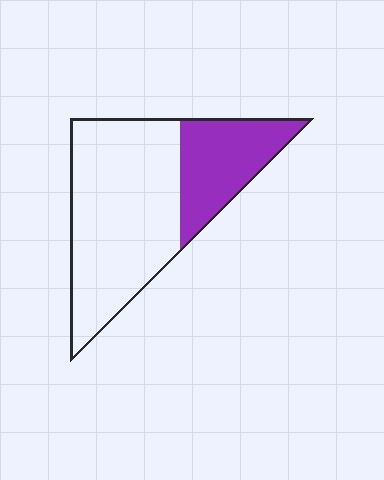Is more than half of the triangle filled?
No.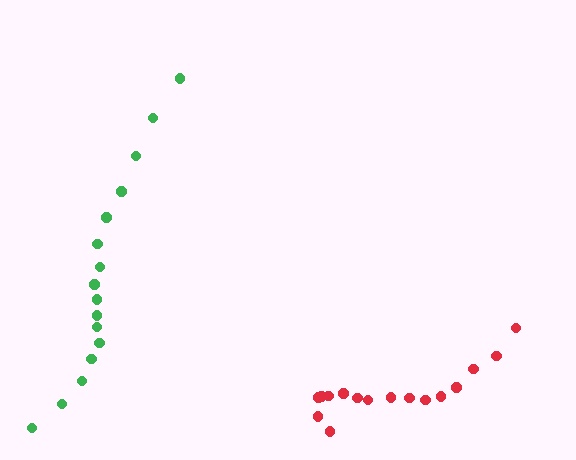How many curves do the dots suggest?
There are 2 distinct paths.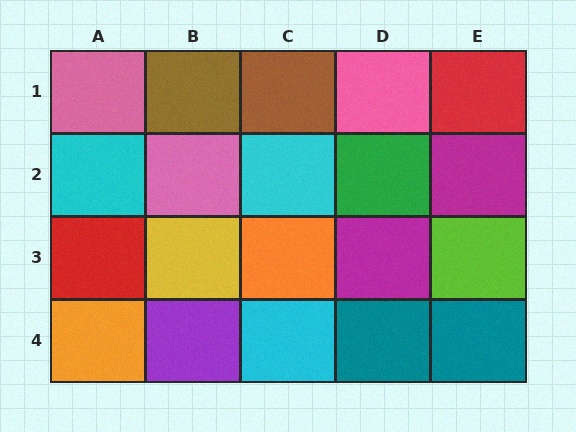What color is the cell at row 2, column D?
Green.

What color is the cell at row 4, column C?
Cyan.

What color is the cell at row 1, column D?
Pink.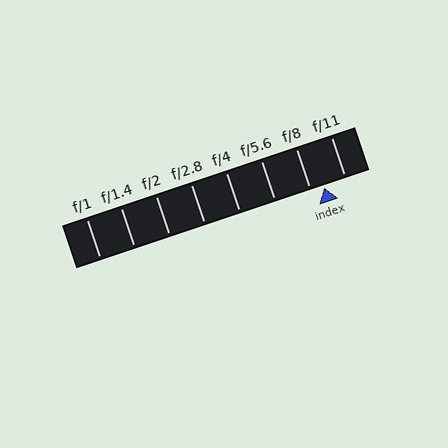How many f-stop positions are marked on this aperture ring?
There are 8 f-stop positions marked.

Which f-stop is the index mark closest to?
The index mark is closest to f/8.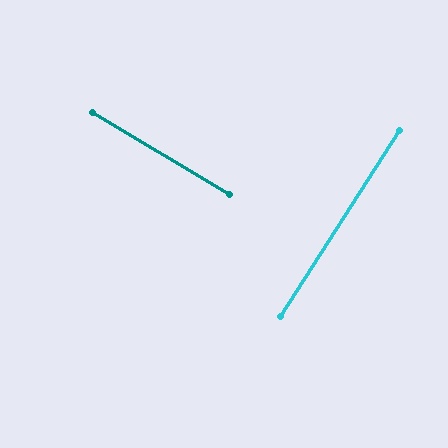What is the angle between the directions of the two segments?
Approximately 89 degrees.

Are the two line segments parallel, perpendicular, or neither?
Perpendicular — they meet at approximately 89°.